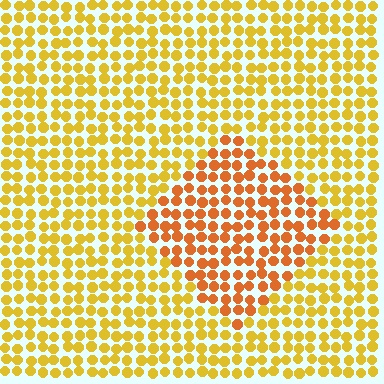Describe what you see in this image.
The image is filled with small yellow elements in a uniform arrangement. A diamond-shaped region is visible where the elements are tinted to a slightly different hue, forming a subtle color boundary.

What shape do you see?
I see a diamond.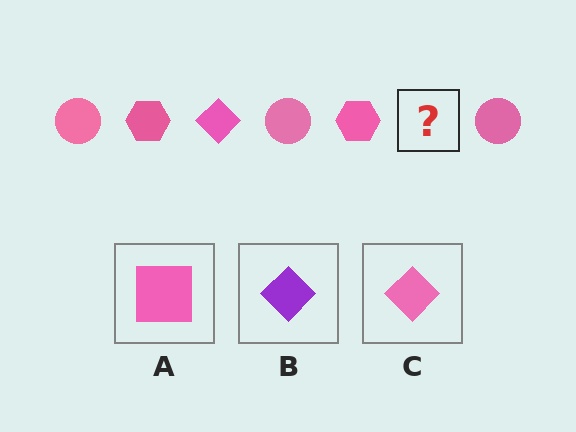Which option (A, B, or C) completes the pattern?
C.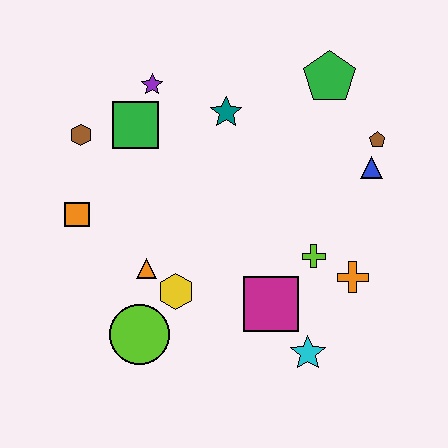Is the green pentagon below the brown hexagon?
No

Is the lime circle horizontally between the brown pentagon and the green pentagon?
No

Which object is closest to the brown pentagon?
The blue triangle is closest to the brown pentagon.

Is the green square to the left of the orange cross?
Yes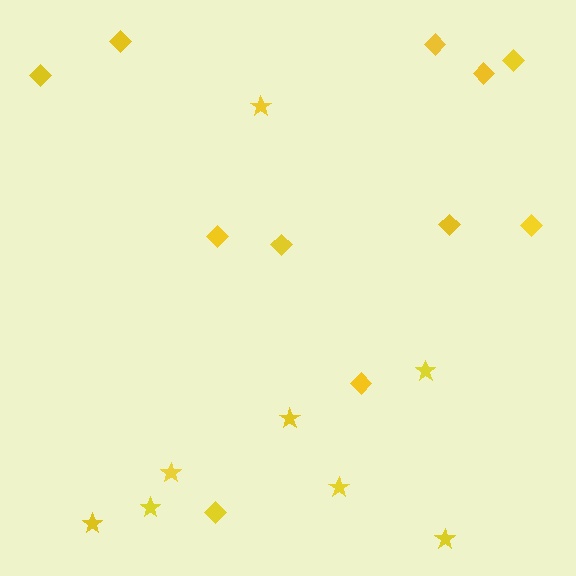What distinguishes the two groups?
There are 2 groups: one group of stars (8) and one group of diamonds (11).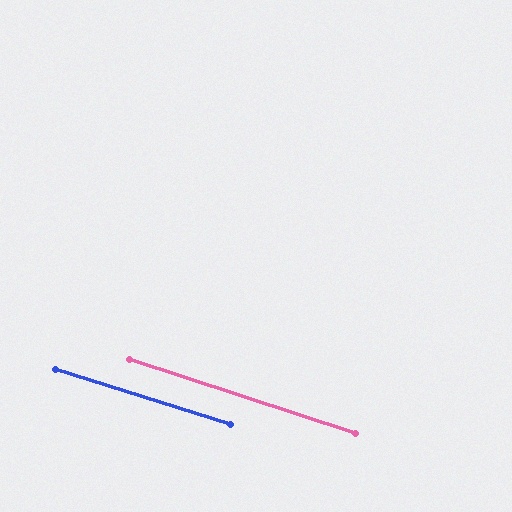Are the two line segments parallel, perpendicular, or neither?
Parallel — their directions differ by only 0.7°.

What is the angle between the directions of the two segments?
Approximately 1 degree.